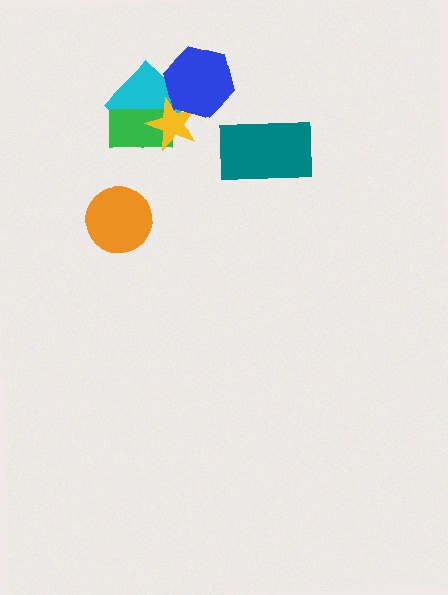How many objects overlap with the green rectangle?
2 objects overlap with the green rectangle.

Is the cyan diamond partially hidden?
Yes, it is partially covered by another shape.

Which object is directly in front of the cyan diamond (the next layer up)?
The green rectangle is directly in front of the cyan diamond.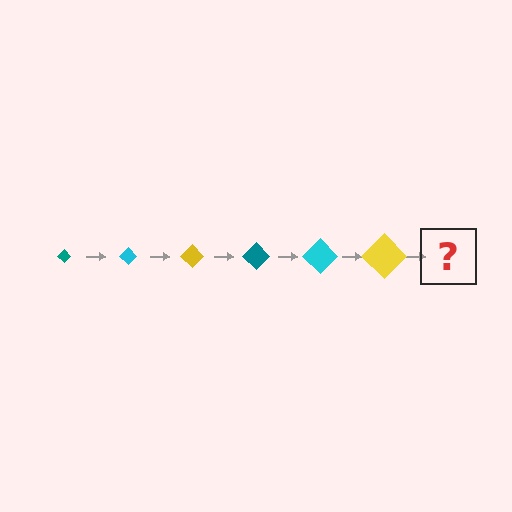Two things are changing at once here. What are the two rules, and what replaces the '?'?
The two rules are that the diamond grows larger each step and the color cycles through teal, cyan, and yellow. The '?' should be a teal diamond, larger than the previous one.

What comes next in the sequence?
The next element should be a teal diamond, larger than the previous one.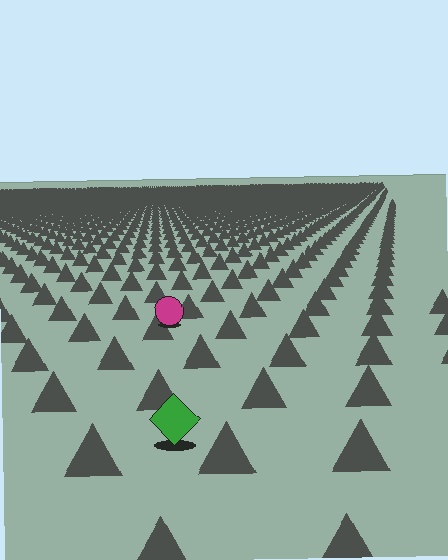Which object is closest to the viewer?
The green diamond is closest. The texture marks near it are larger and more spread out.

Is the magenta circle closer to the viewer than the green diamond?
No. The green diamond is closer — you can tell from the texture gradient: the ground texture is coarser near it.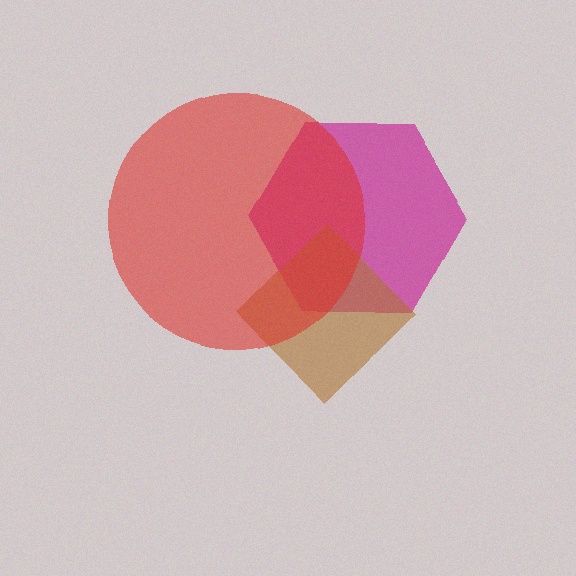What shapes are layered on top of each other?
The layered shapes are: a magenta hexagon, a brown diamond, a red circle.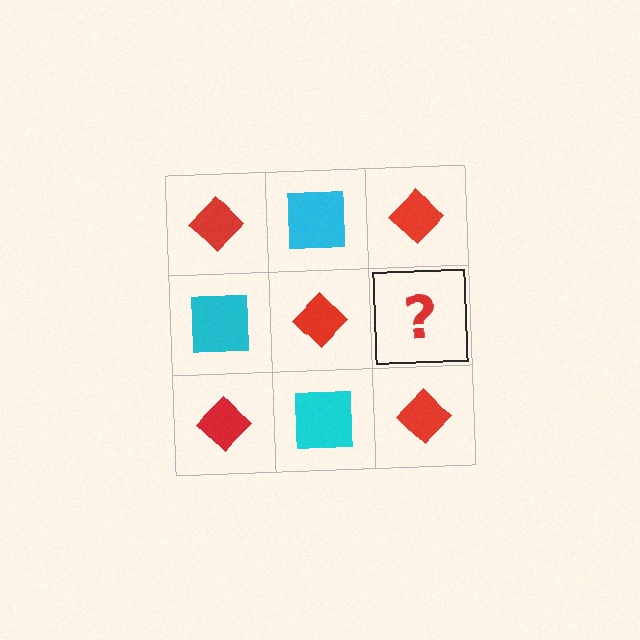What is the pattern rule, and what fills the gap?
The rule is that it alternates red diamond and cyan square in a checkerboard pattern. The gap should be filled with a cyan square.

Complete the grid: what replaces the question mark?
The question mark should be replaced with a cyan square.